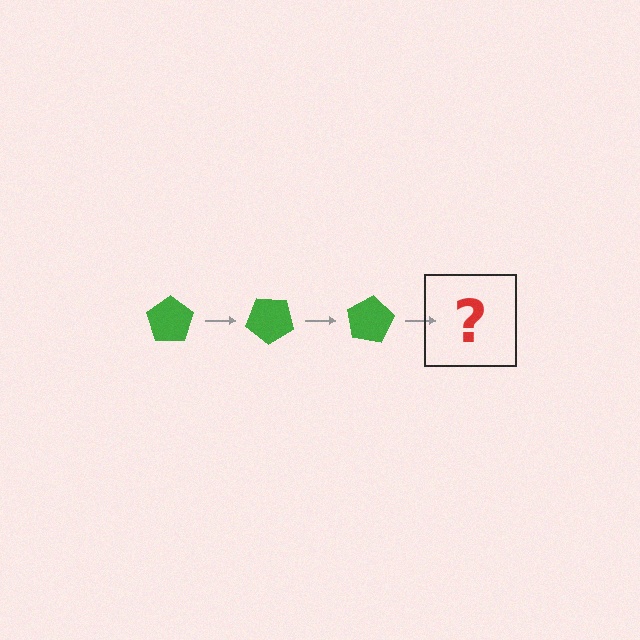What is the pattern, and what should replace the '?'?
The pattern is that the pentagon rotates 40 degrees each step. The '?' should be a green pentagon rotated 120 degrees.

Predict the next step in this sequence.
The next step is a green pentagon rotated 120 degrees.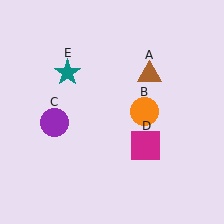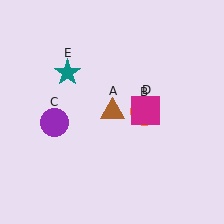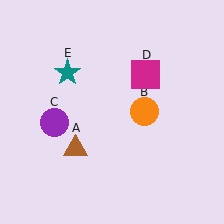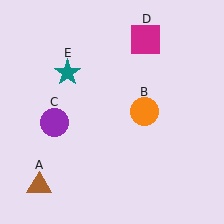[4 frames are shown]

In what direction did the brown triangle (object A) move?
The brown triangle (object A) moved down and to the left.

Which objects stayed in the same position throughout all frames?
Orange circle (object B) and purple circle (object C) and teal star (object E) remained stationary.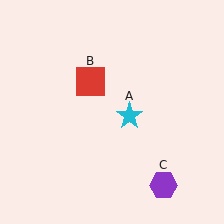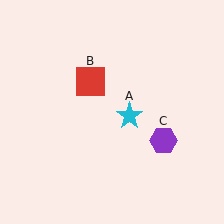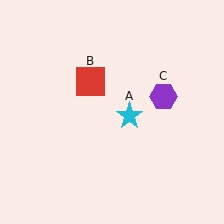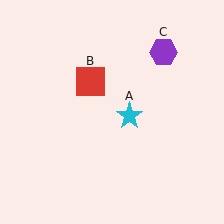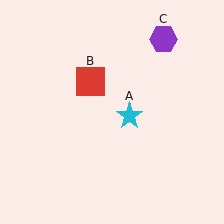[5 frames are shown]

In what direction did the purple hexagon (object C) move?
The purple hexagon (object C) moved up.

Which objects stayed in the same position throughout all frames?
Cyan star (object A) and red square (object B) remained stationary.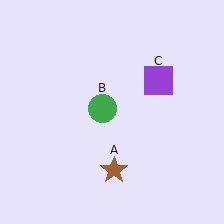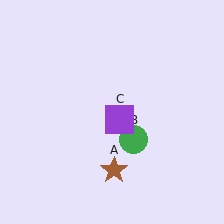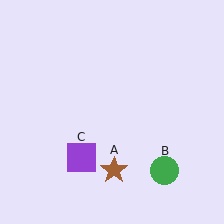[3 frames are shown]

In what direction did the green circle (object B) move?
The green circle (object B) moved down and to the right.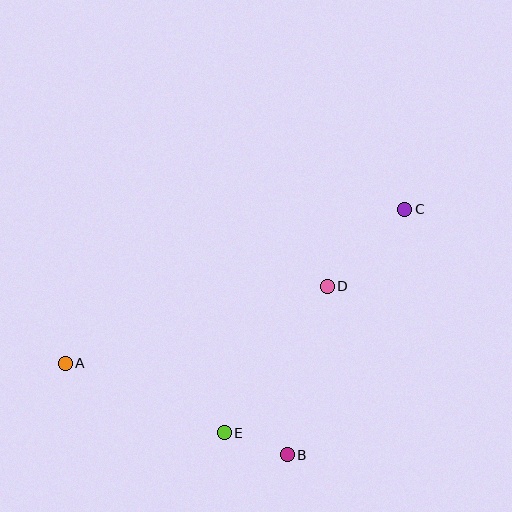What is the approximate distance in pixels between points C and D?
The distance between C and D is approximately 109 pixels.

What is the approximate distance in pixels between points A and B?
The distance between A and B is approximately 240 pixels.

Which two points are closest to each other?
Points B and E are closest to each other.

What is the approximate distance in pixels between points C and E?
The distance between C and E is approximately 287 pixels.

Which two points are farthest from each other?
Points A and C are farthest from each other.